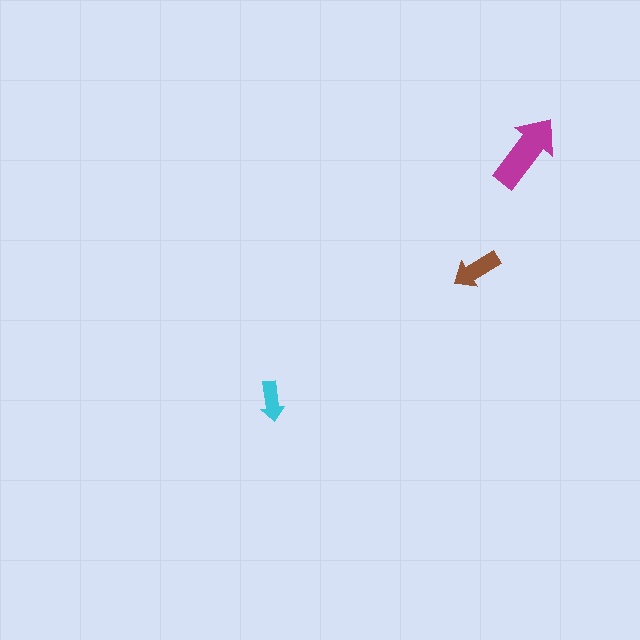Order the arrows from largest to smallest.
the magenta one, the brown one, the cyan one.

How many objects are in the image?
There are 3 objects in the image.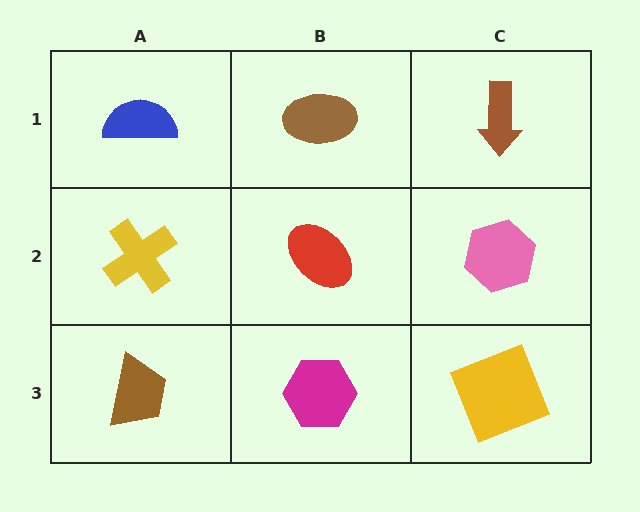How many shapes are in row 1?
3 shapes.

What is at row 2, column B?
A red ellipse.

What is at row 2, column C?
A pink hexagon.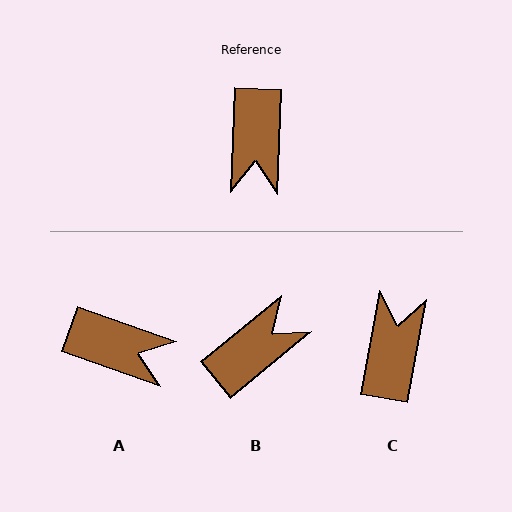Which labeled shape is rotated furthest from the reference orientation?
C, about 172 degrees away.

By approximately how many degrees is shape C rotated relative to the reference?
Approximately 172 degrees counter-clockwise.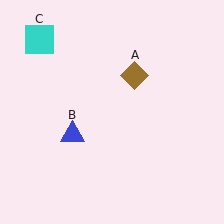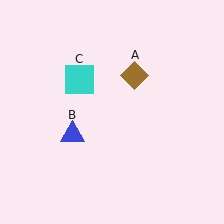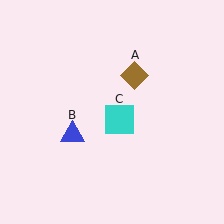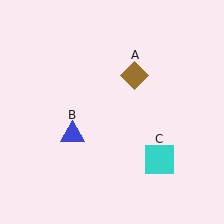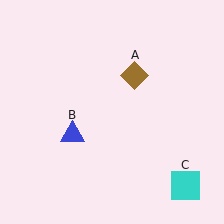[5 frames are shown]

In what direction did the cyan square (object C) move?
The cyan square (object C) moved down and to the right.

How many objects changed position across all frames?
1 object changed position: cyan square (object C).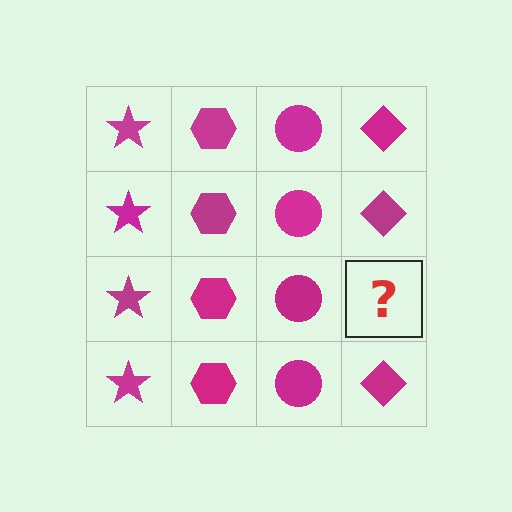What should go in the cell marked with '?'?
The missing cell should contain a magenta diamond.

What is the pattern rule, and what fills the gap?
The rule is that each column has a consistent shape. The gap should be filled with a magenta diamond.